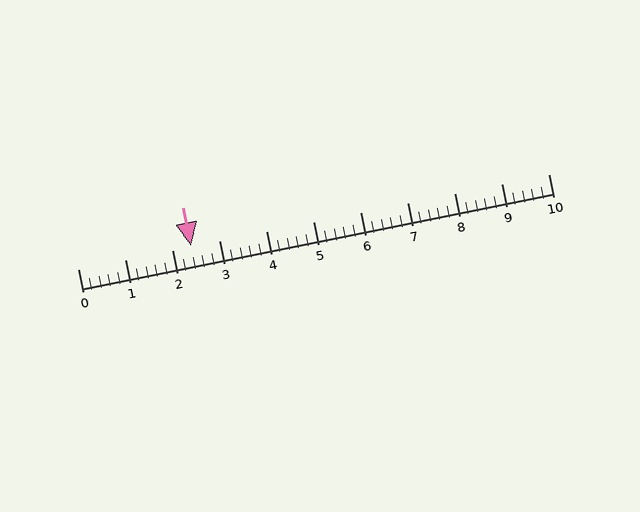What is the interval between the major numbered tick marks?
The major tick marks are spaced 1 units apart.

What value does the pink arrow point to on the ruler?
The pink arrow points to approximately 2.4.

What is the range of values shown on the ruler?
The ruler shows values from 0 to 10.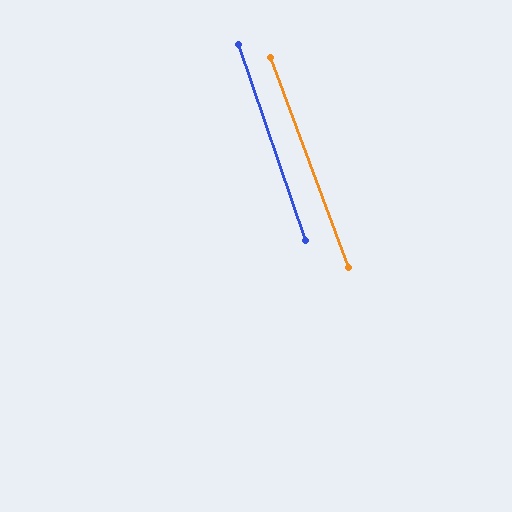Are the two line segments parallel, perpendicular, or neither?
Parallel — their directions differ by only 1.6°.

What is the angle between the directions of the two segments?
Approximately 2 degrees.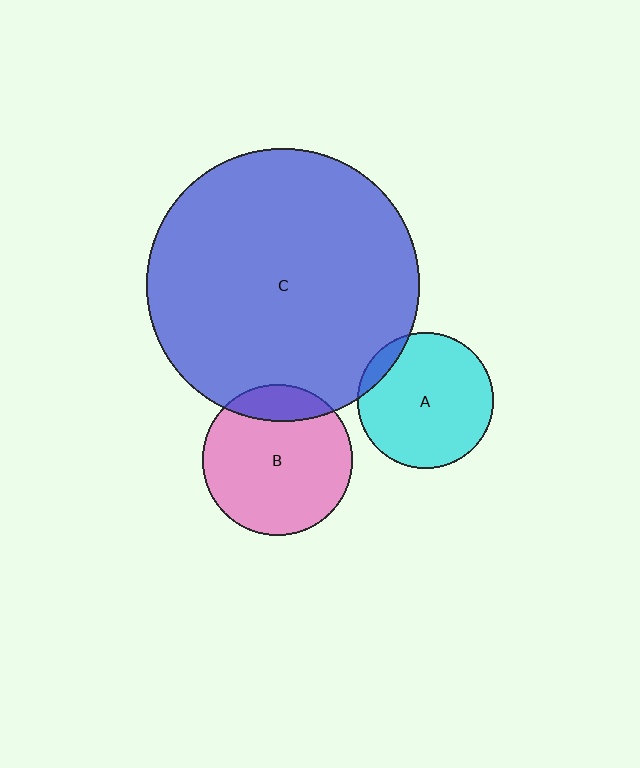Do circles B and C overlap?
Yes.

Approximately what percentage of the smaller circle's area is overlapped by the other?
Approximately 15%.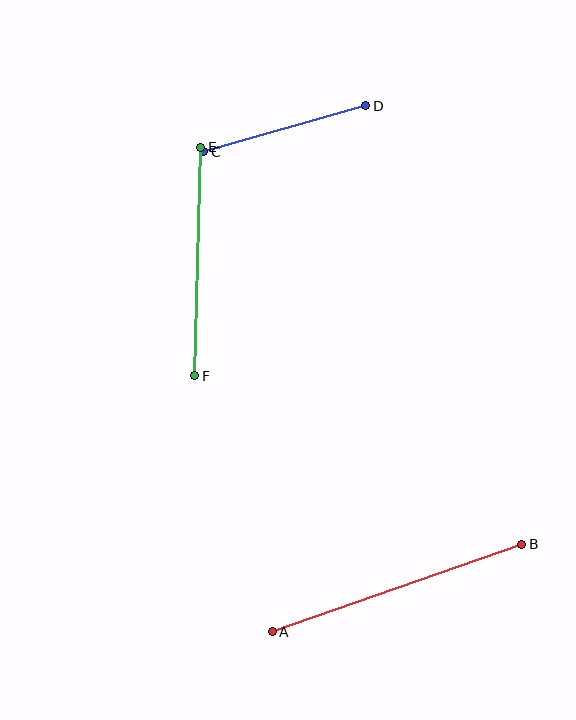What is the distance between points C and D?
The distance is approximately 168 pixels.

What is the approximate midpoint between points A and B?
The midpoint is at approximately (397, 588) pixels.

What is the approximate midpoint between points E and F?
The midpoint is at approximately (198, 262) pixels.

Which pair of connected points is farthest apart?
Points A and B are farthest apart.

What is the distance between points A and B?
The distance is approximately 264 pixels.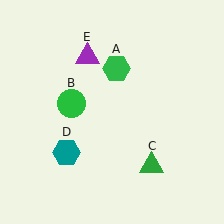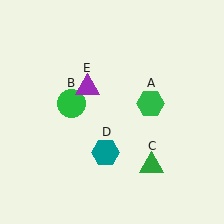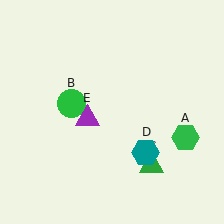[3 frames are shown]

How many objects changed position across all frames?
3 objects changed position: green hexagon (object A), teal hexagon (object D), purple triangle (object E).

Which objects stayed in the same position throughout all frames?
Green circle (object B) and green triangle (object C) remained stationary.